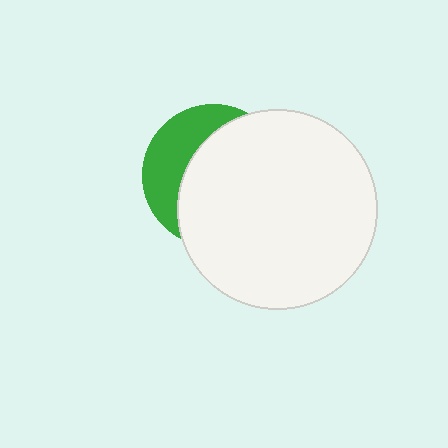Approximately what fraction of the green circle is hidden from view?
Roughly 67% of the green circle is hidden behind the white circle.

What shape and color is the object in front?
The object in front is a white circle.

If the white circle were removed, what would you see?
You would see the complete green circle.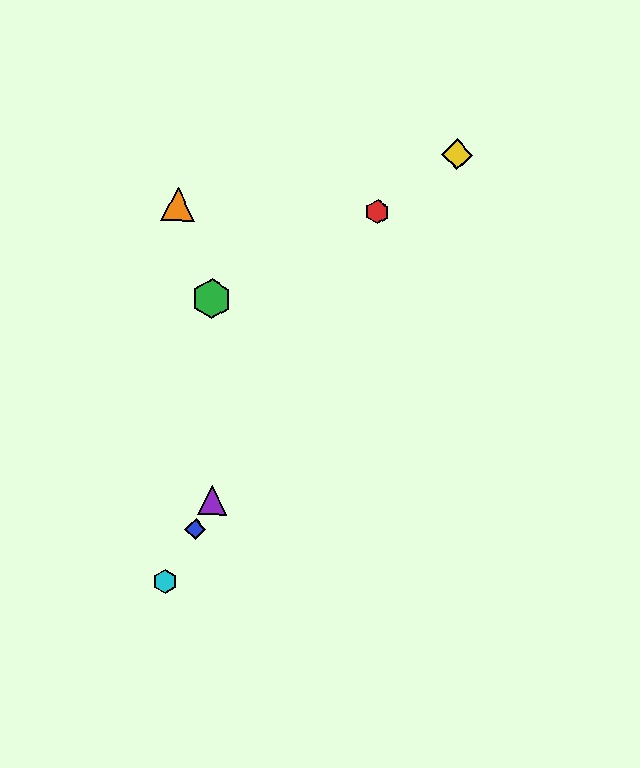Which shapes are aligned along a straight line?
The red hexagon, the blue diamond, the purple triangle, the cyan hexagon are aligned along a straight line.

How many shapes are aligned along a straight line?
4 shapes (the red hexagon, the blue diamond, the purple triangle, the cyan hexagon) are aligned along a straight line.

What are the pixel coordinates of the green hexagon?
The green hexagon is at (212, 299).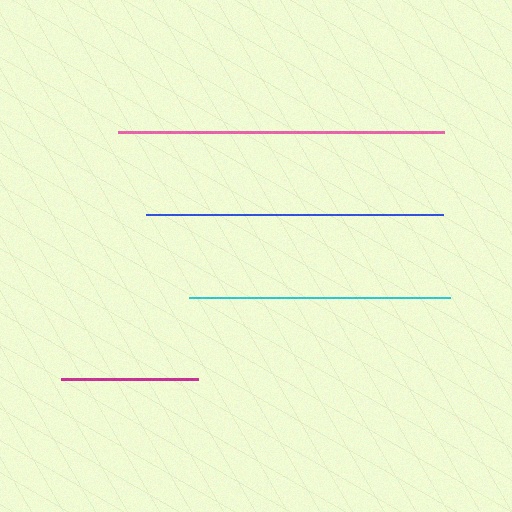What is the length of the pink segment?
The pink segment is approximately 326 pixels long.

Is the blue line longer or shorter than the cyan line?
The blue line is longer than the cyan line.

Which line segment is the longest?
The pink line is the longest at approximately 326 pixels.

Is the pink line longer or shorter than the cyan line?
The pink line is longer than the cyan line.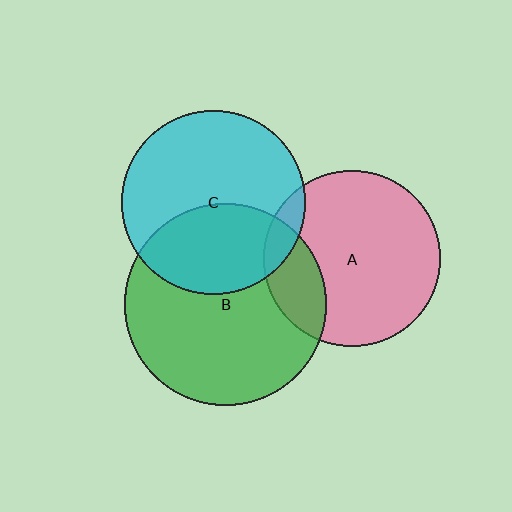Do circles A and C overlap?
Yes.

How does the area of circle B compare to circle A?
Approximately 1.3 times.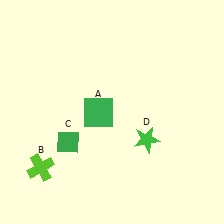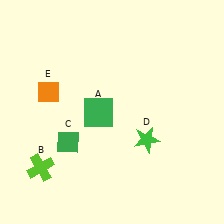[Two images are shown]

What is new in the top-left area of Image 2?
An orange diamond (E) was added in the top-left area of Image 2.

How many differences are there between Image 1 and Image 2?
There is 1 difference between the two images.